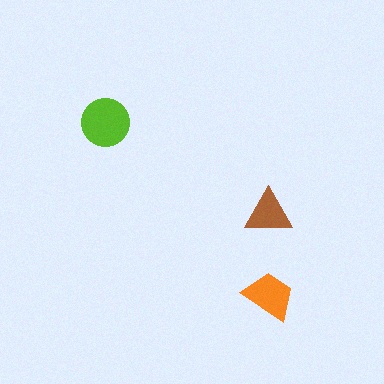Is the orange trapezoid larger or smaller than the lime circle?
Smaller.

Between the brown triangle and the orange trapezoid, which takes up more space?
The orange trapezoid.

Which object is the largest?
The lime circle.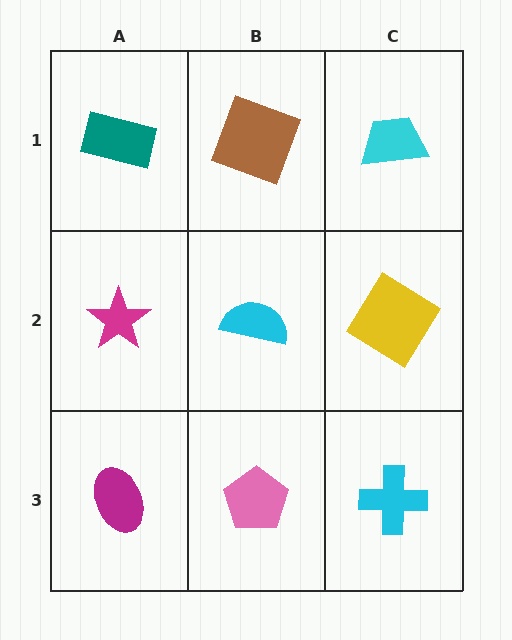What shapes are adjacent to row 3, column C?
A yellow diamond (row 2, column C), a pink pentagon (row 3, column B).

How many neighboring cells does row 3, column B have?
3.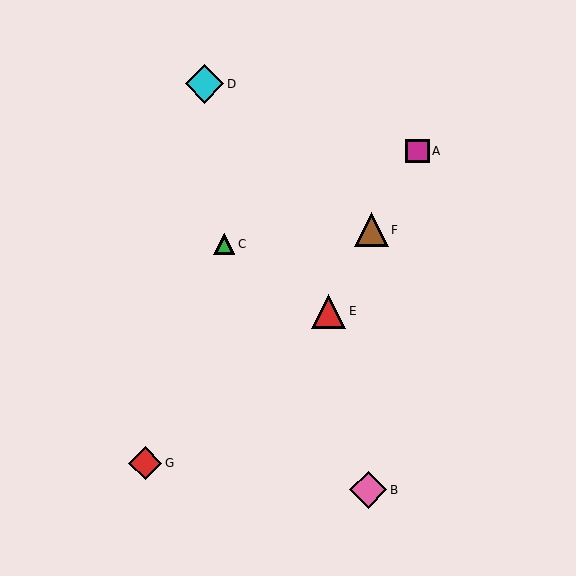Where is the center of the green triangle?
The center of the green triangle is at (224, 244).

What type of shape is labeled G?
Shape G is a red diamond.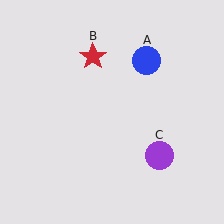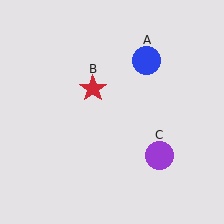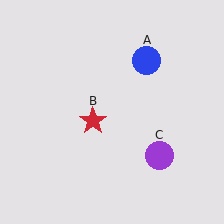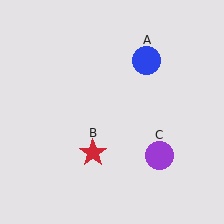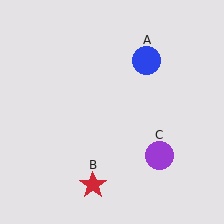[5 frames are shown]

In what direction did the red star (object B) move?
The red star (object B) moved down.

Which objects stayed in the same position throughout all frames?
Blue circle (object A) and purple circle (object C) remained stationary.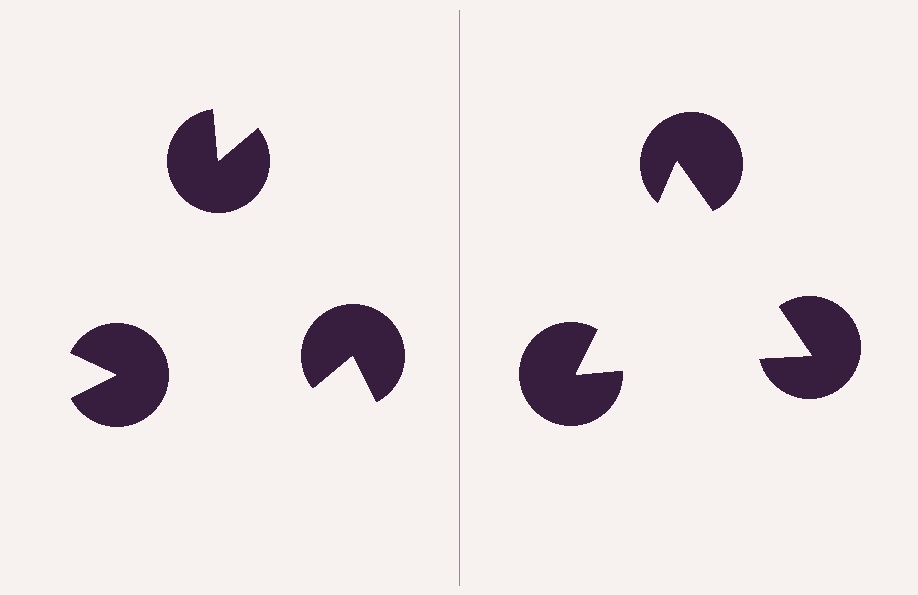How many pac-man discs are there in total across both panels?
6 — 3 on each side.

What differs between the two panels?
The pac-man discs are positioned identically on both sides; only the wedge orientations differ. On the right they align to a triangle; on the left they are misaligned.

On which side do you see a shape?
An illusory triangle appears on the right side. On the left side the wedge cuts are rotated, so no coherent shape forms.